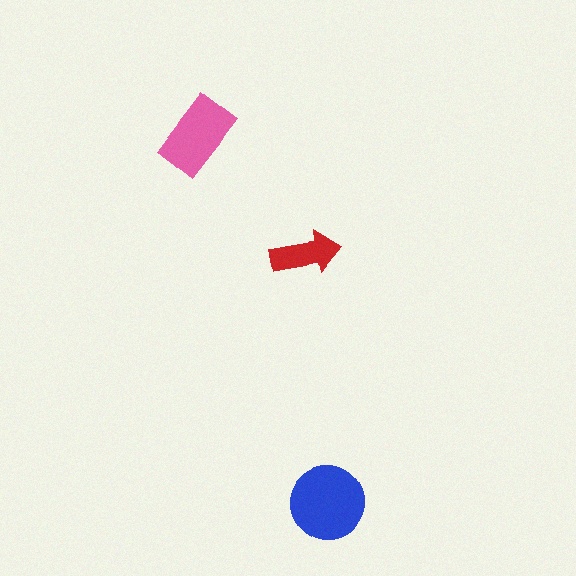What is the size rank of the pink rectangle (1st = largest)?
2nd.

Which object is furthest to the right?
The blue circle is rightmost.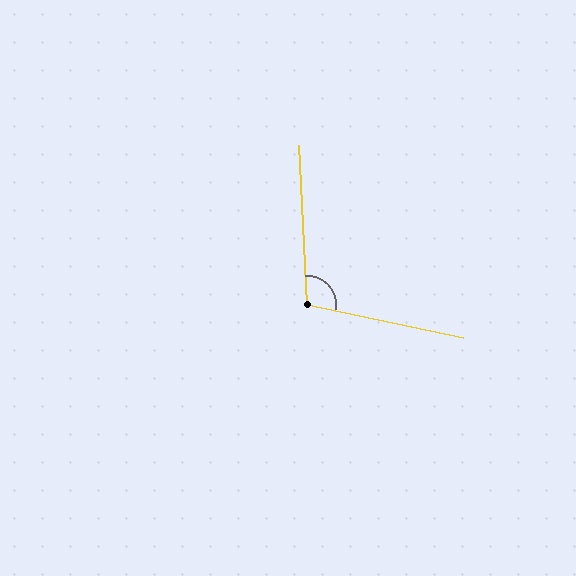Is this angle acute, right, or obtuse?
It is obtuse.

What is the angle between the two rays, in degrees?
Approximately 105 degrees.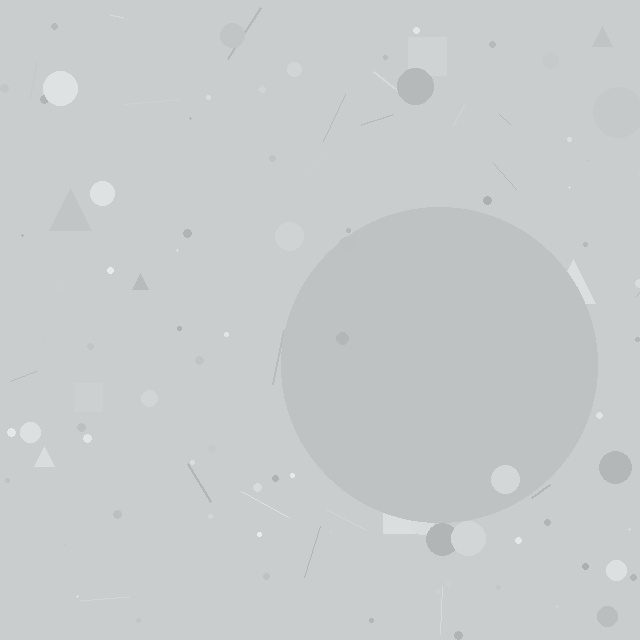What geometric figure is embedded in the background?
A circle is embedded in the background.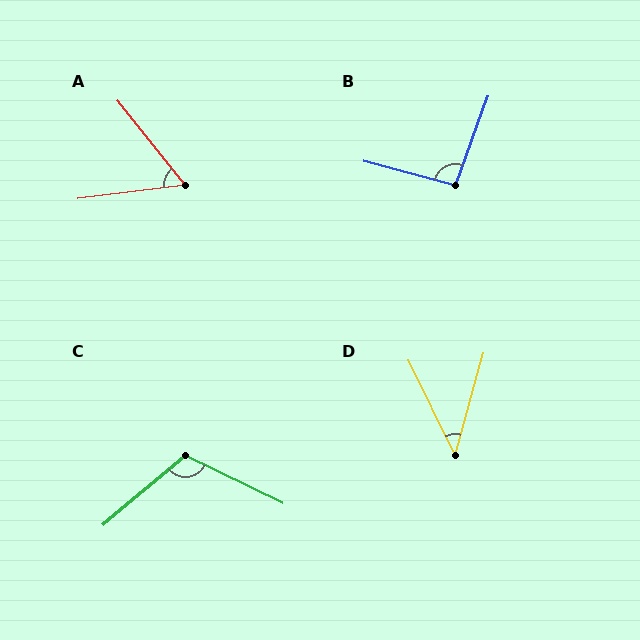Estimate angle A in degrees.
Approximately 59 degrees.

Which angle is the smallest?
D, at approximately 41 degrees.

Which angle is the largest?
C, at approximately 114 degrees.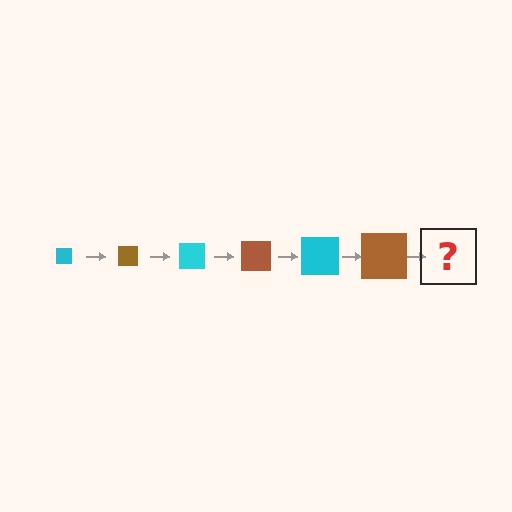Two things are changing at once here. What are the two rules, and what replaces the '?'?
The two rules are that the square grows larger each step and the color cycles through cyan and brown. The '?' should be a cyan square, larger than the previous one.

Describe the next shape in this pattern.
It should be a cyan square, larger than the previous one.